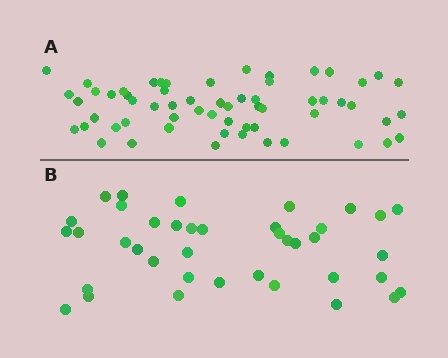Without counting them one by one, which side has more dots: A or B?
Region A (the top region) has more dots.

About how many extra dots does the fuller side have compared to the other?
Region A has approximately 20 more dots than region B.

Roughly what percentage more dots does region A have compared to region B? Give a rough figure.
About 55% more.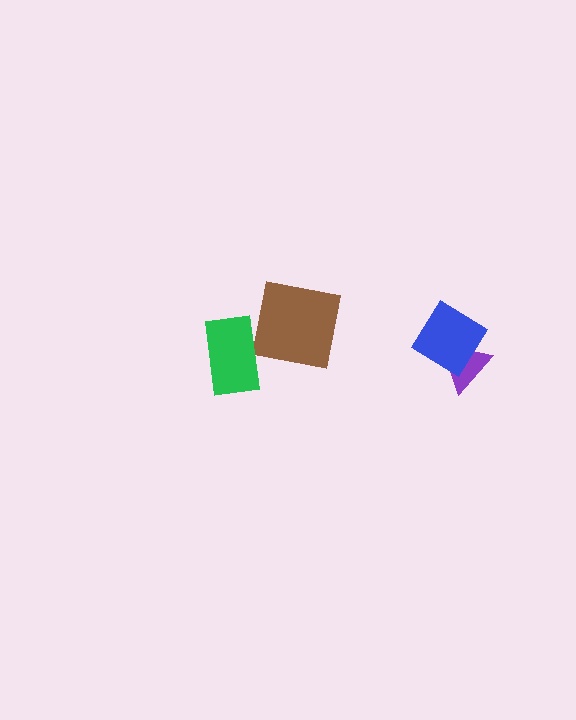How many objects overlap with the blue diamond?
1 object overlaps with the blue diamond.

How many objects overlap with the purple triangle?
1 object overlaps with the purple triangle.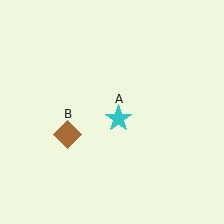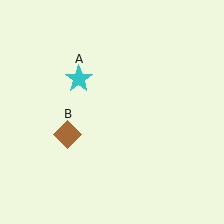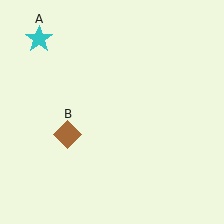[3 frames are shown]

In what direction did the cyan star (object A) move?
The cyan star (object A) moved up and to the left.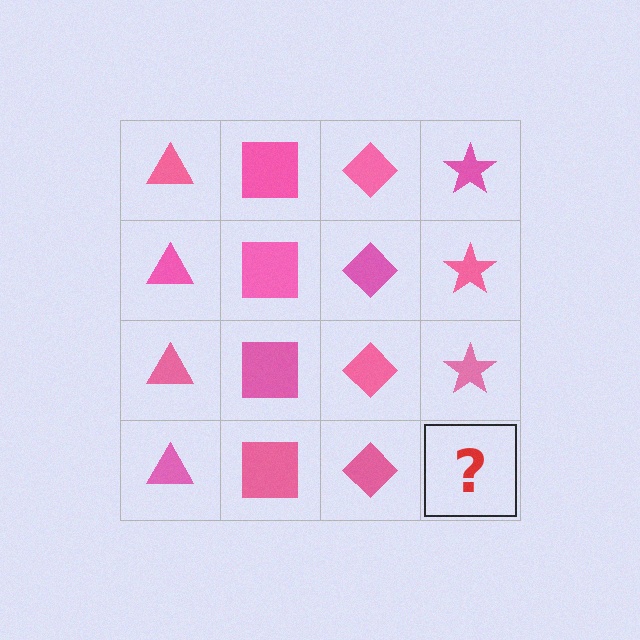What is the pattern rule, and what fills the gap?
The rule is that each column has a consistent shape. The gap should be filled with a pink star.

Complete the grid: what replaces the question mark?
The question mark should be replaced with a pink star.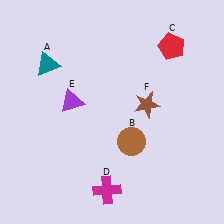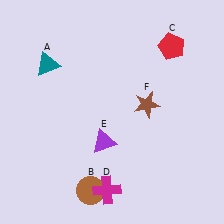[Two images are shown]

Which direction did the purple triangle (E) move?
The purple triangle (E) moved down.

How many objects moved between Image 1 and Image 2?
2 objects moved between the two images.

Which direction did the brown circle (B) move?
The brown circle (B) moved down.